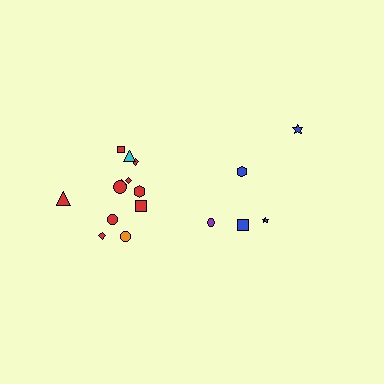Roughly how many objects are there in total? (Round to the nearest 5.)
Roughly 15 objects in total.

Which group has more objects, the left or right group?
The left group.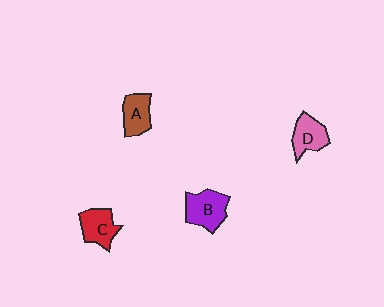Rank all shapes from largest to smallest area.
From largest to smallest: B (purple), C (red), D (pink), A (brown).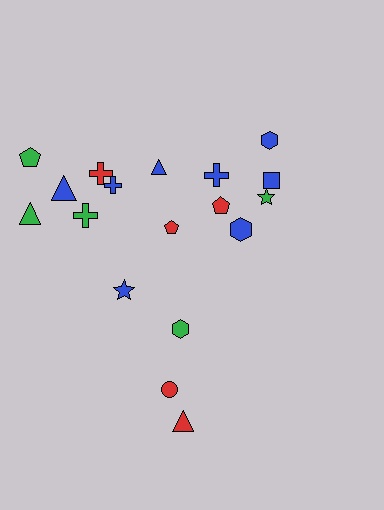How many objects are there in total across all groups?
There are 18 objects.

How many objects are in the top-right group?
There are 6 objects.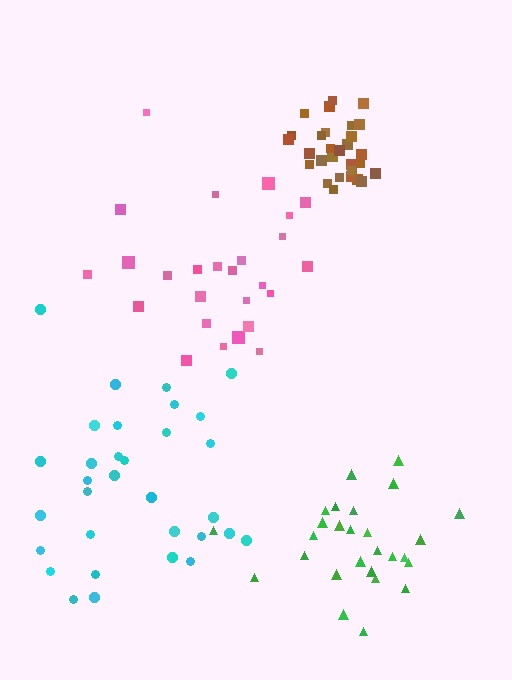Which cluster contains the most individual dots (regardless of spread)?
Cyan (32).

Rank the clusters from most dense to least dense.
brown, green, pink, cyan.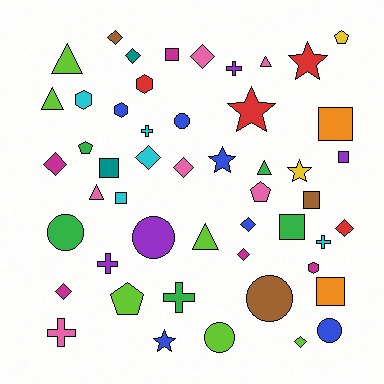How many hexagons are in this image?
There are 4 hexagons.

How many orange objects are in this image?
There are 2 orange objects.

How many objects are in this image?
There are 50 objects.